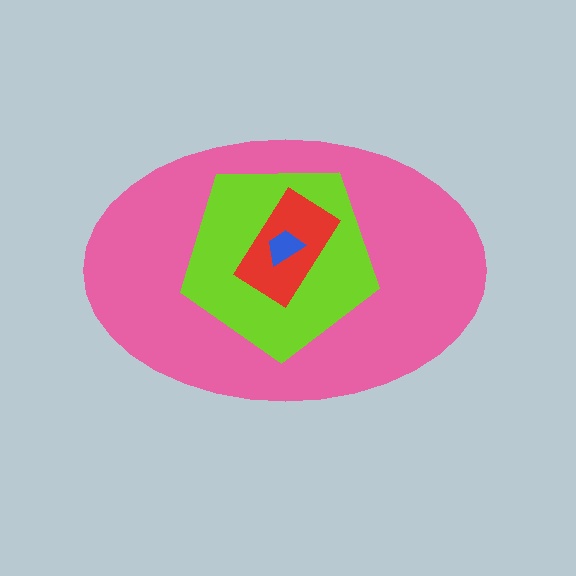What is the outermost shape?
The pink ellipse.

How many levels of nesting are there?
4.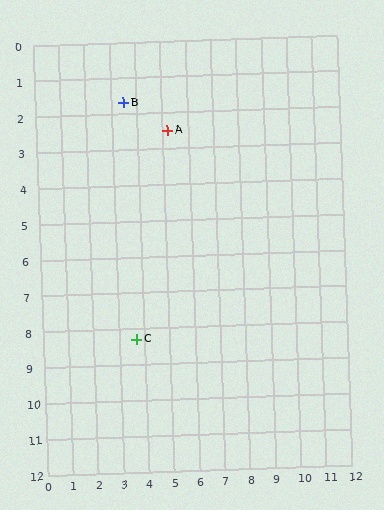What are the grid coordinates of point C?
Point C is at approximately (3.7, 8.3).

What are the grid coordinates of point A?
Point A is at approximately (5.2, 2.5).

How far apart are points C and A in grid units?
Points C and A are about 6.0 grid units apart.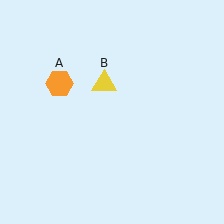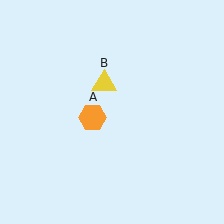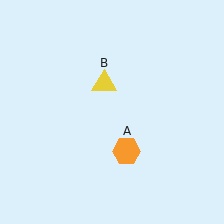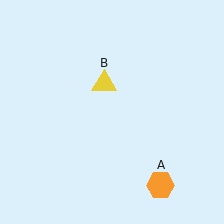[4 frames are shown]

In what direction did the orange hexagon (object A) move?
The orange hexagon (object A) moved down and to the right.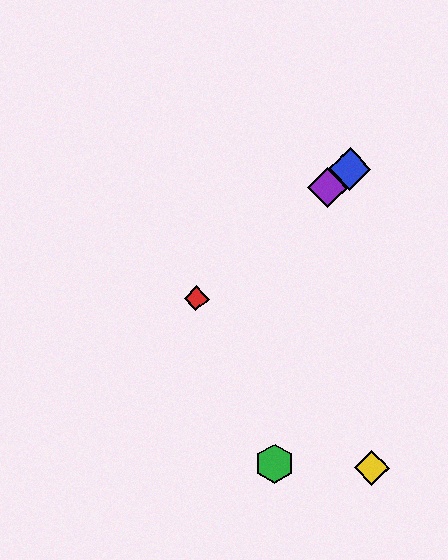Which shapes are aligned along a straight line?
The red diamond, the blue diamond, the purple diamond are aligned along a straight line.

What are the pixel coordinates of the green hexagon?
The green hexagon is at (274, 464).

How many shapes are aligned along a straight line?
3 shapes (the red diamond, the blue diamond, the purple diamond) are aligned along a straight line.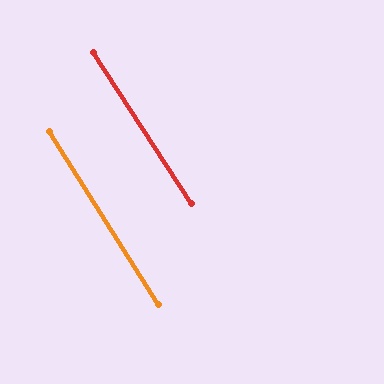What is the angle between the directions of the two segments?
Approximately 1 degree.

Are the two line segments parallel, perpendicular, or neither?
Parallel — their directions differ by only 0.8°.